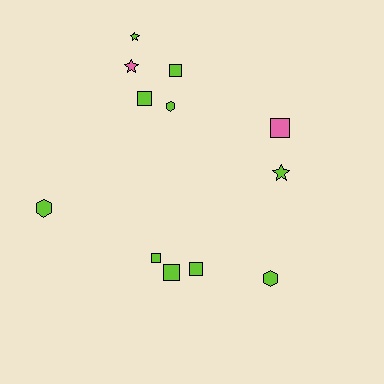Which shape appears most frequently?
Square, with 6 objects.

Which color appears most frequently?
Lime, with 10 objects.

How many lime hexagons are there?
There are 3 lime hexagons.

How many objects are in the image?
There are 12 objects.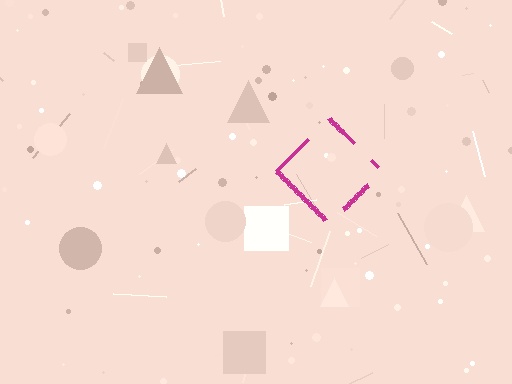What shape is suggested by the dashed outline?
The dashed outline suggests a diamond.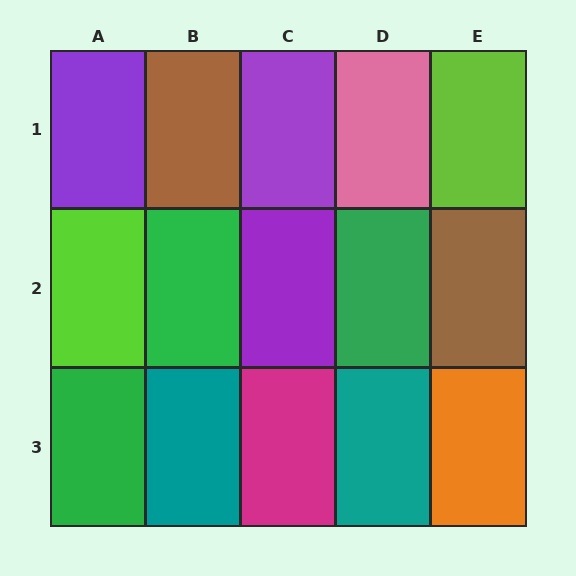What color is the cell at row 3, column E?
Orange.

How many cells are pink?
1 cell is pink.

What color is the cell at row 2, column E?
Brown.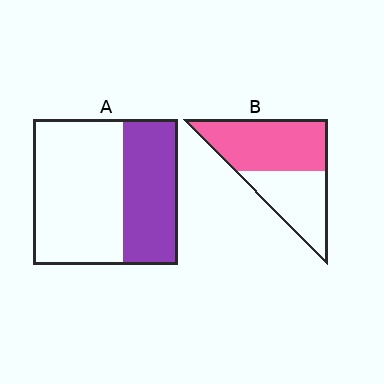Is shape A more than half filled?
No.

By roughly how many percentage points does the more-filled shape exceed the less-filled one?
By roughly 20 percentage points (B over A).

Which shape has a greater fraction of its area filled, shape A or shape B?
Shape B.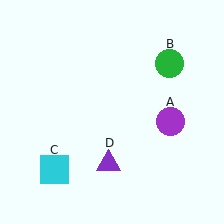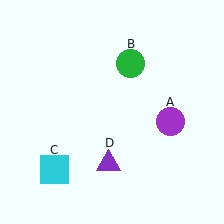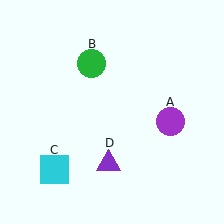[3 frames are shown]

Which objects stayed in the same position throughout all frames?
Purple circle (object A) and cyan square (object C) and purple triangle (object D) remained stationary.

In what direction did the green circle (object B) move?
The green circle (object B) moved left.